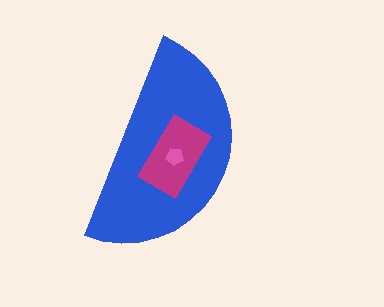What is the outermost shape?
The blue semicircle.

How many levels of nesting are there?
3.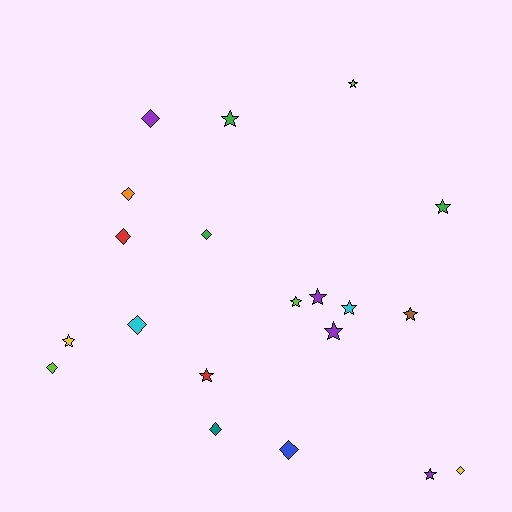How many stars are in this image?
There are 11 stars.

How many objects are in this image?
There are 20 objects.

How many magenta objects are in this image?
There are no magenta objects.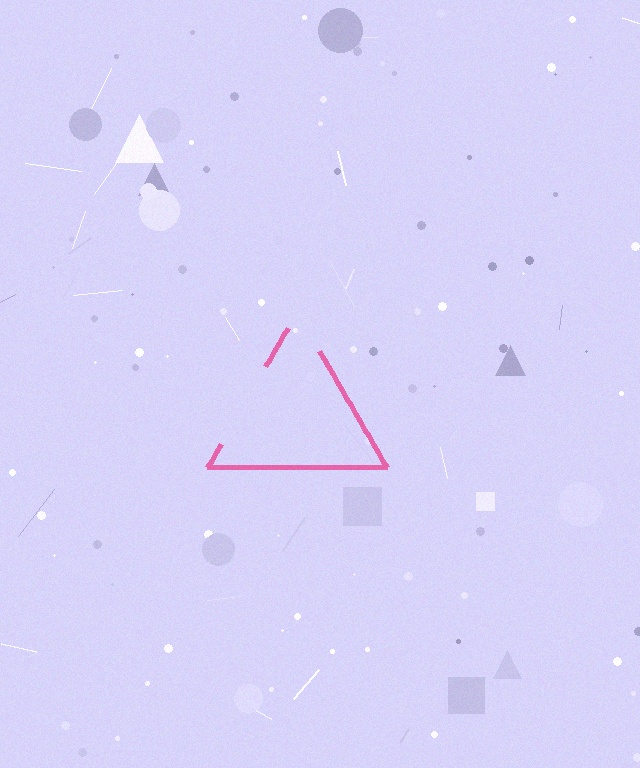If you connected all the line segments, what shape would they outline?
They would outline a triangle.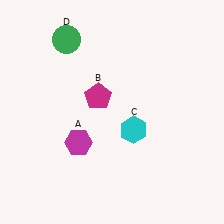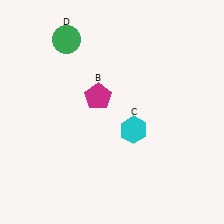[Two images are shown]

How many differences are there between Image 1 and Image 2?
There is 1 difference between the two images.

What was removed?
The magenta hexagon (A) was removed in Image 2.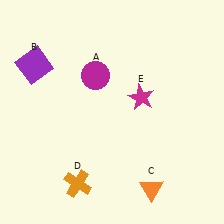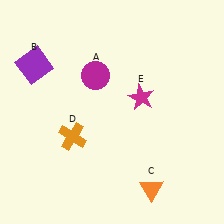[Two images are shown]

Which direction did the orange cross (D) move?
The orange cross (D) moved up.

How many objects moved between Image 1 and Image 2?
1 object moved between the two images.